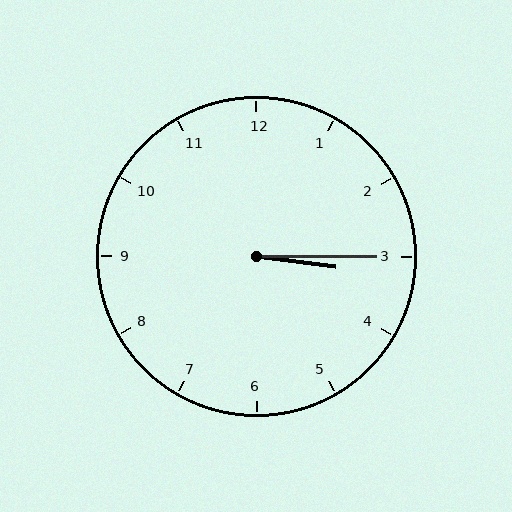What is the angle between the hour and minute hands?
Approximately 8 degrees.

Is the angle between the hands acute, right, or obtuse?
It is acute.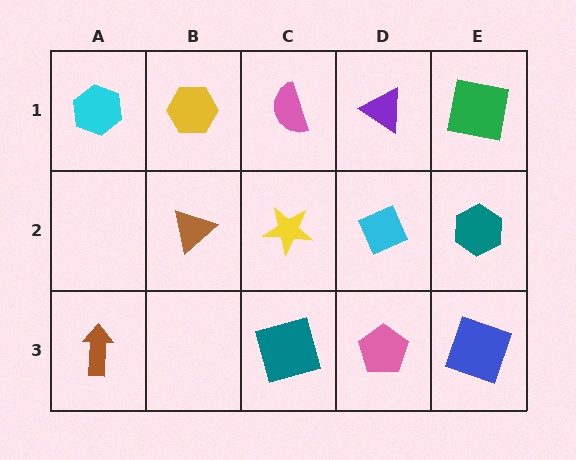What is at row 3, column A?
A brown arrow.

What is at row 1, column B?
A yellow hexagon.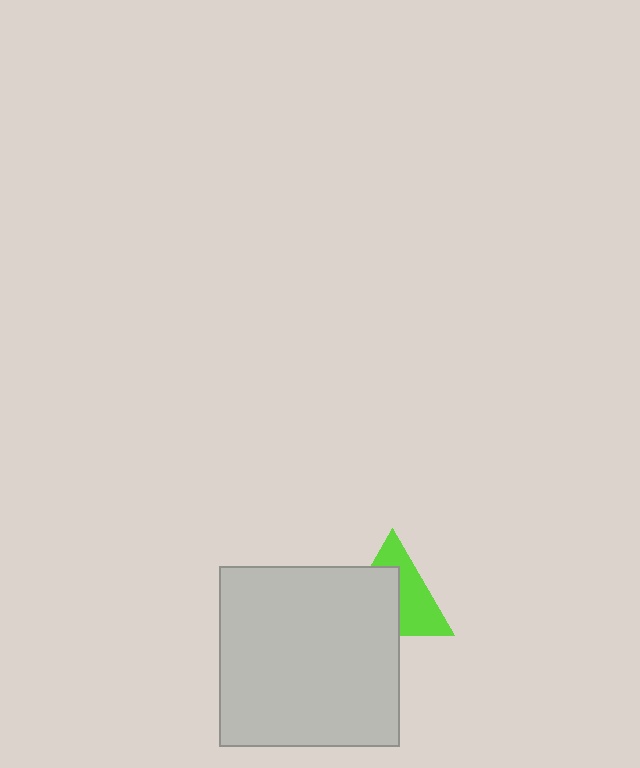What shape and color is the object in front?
The object in front is a light gray square.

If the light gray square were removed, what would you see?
You would see the complete lime triangle.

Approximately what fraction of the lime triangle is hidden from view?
Roughly 51% of the lime triangle is hidden behind the light gray square.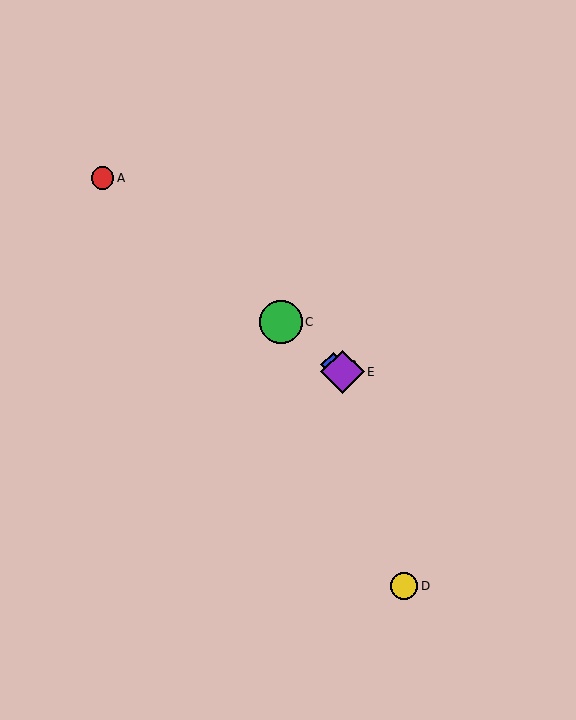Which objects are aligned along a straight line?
Objects A, B, C, E are aligned along a straight line.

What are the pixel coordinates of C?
Object C is at (281, 322).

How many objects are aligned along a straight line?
4 objects (A, B, C, E) are aligned along a straight line.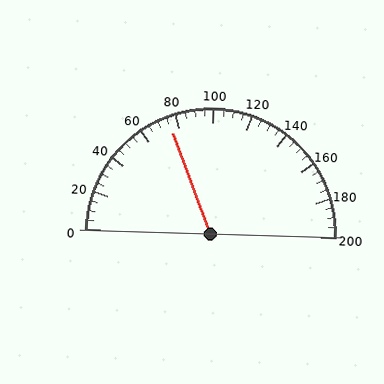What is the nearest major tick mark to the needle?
The nearest major tick mark is 80.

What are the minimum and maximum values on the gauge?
The gauge ranges from 0 to 200.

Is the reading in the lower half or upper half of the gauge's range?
The reading is in the lower half of the range (0 to 200).